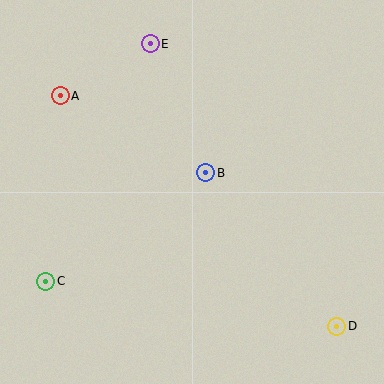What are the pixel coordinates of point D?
Point D is at (337, 326).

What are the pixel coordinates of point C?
Point C is at (46, 281).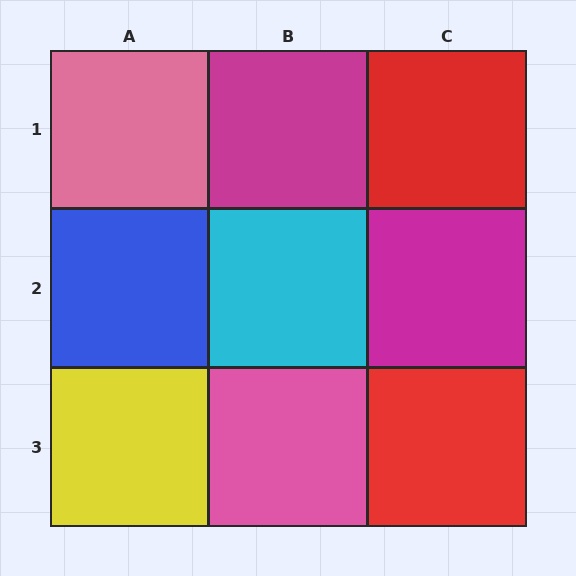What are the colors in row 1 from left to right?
Pink, magenta, red.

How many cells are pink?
2 cells are pink.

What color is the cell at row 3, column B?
Pink.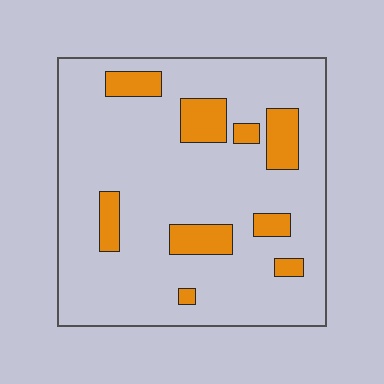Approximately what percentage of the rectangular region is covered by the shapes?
Approximately 15%.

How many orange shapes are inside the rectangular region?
9.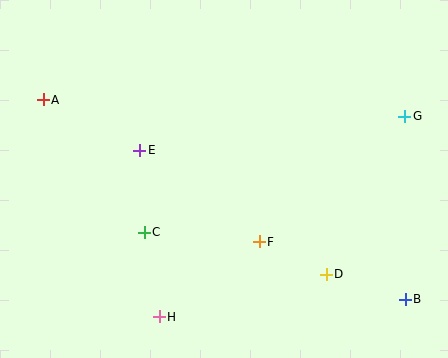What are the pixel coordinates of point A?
Point A is at (43, 100).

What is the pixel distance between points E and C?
The distance between E and C is 82 pixels.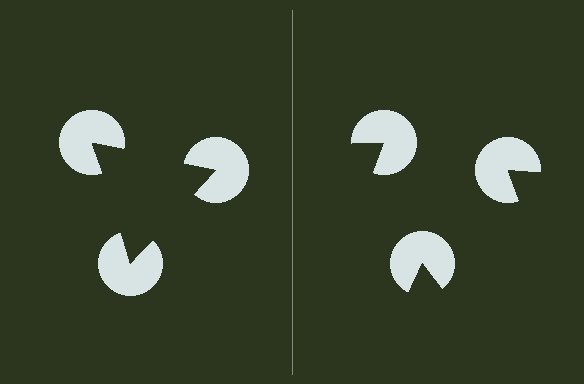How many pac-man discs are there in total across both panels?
6 — 3 on each side.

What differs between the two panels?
The pac-man discs are positioned identically on both sides; only the wedge orientations differ. On the left they align to a triangle; on the right they are misaligned.